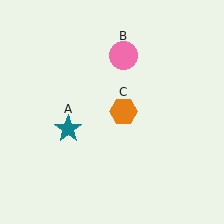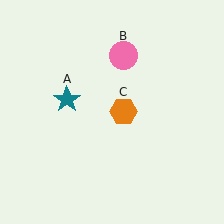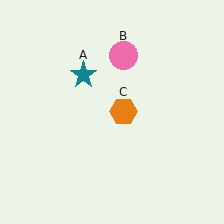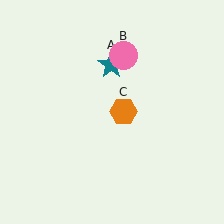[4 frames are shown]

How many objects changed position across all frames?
1 object changed position: teal star (object A).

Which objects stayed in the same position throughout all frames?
Pink circle (object B) and orange hexagon (object C) remained stationary.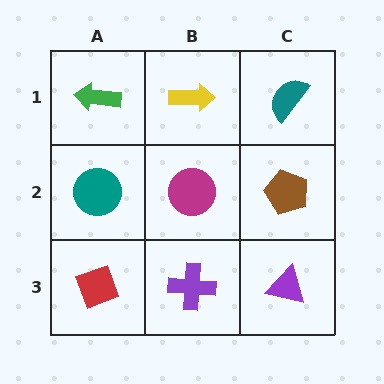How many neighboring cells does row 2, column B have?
4.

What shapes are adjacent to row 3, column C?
A brown pentagon (row 2, column C), a purple cross (row 3, column B).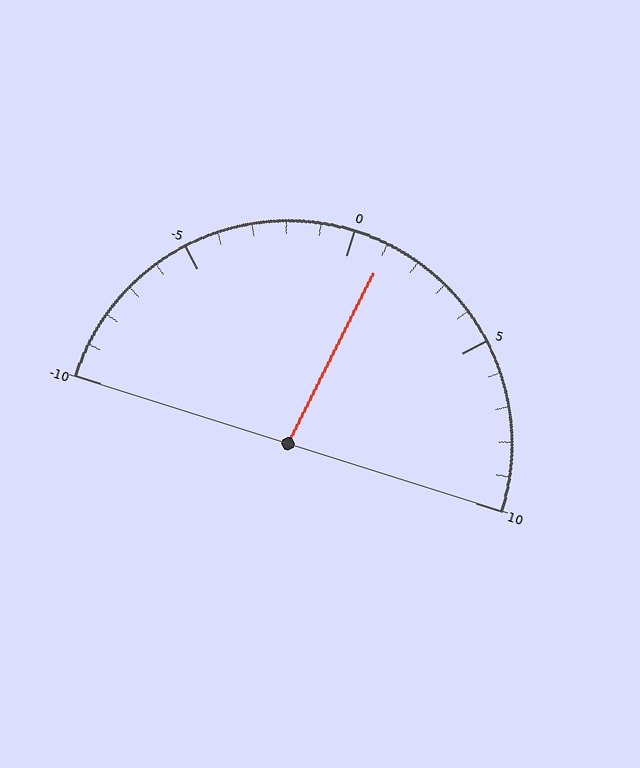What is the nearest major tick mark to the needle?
The nearest major tick mark is 0.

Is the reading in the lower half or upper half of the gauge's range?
The reading is in the upper half of the range (-10 to 10).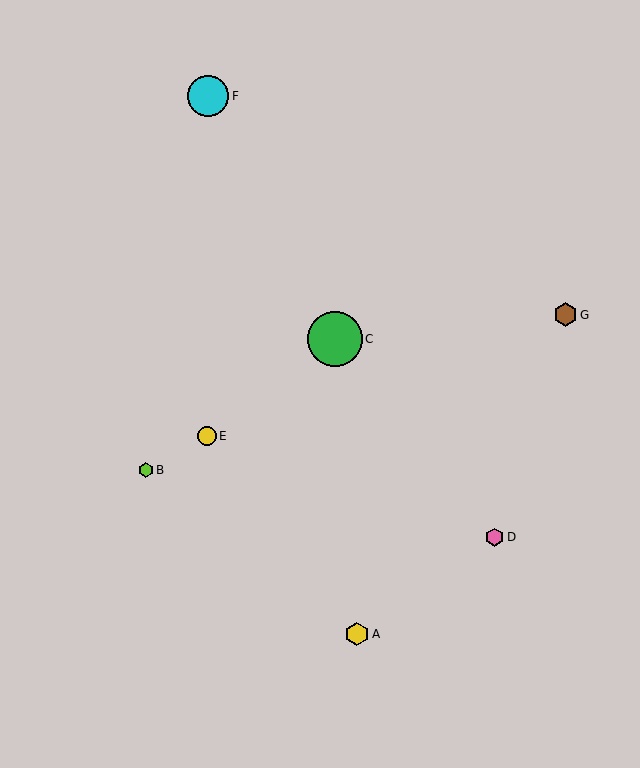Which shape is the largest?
The green circle (labeled C) is the largest.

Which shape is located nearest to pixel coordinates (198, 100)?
The cyan circle (labeled F) at (208, 96) is nearest to that location.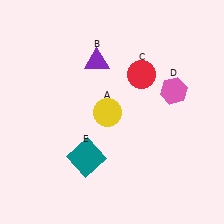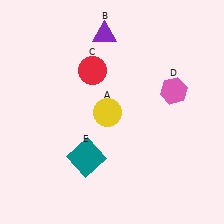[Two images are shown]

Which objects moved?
The objects that moved are: the purple triangle (B), the red circle (C).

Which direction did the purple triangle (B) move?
The purple triangle (B) moved up.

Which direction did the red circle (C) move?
The red circle (C) moved left.